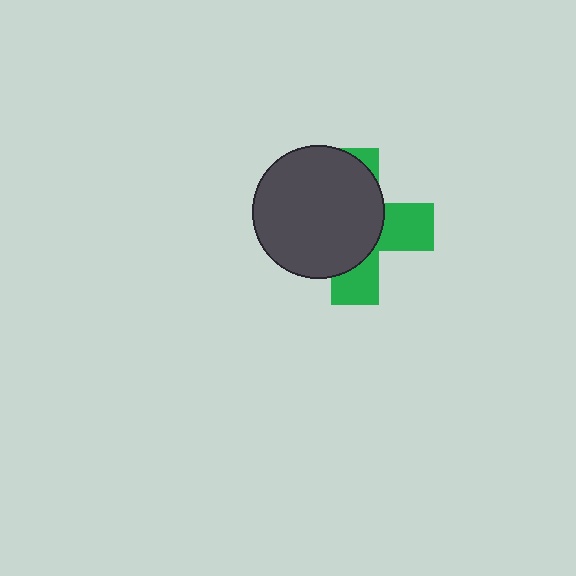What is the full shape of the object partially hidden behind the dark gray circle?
The partially hidden object is a green cross.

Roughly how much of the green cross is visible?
A small part of it is visible (roughly 39%).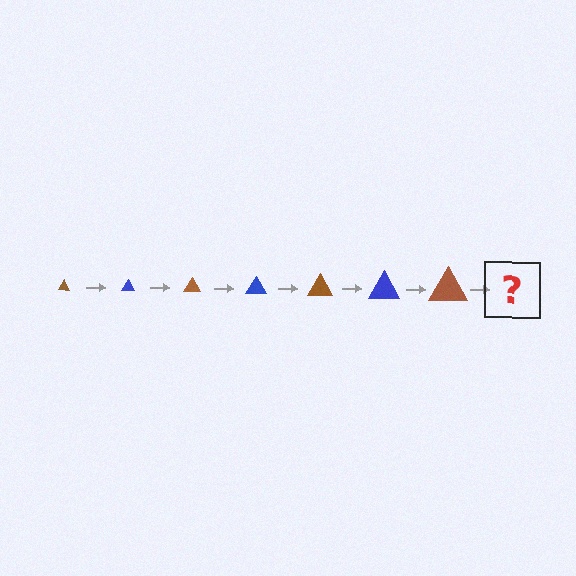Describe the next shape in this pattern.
It should be a blue triangle, larger than the previous one.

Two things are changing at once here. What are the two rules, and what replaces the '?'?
The two rules are that the triangle grows larger each step and the color cycles through brown and blue. The '?' should be a blue triangle, larger than the previous one.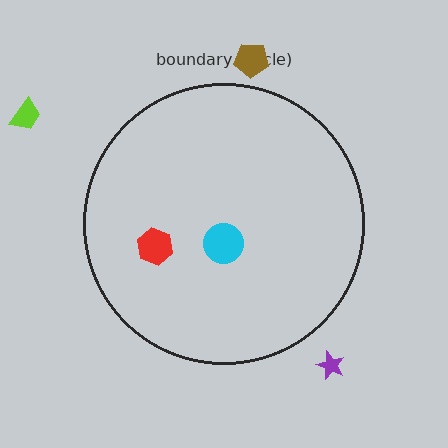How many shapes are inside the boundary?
2 inside, 3 outside.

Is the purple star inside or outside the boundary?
Outside.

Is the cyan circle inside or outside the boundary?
Inside.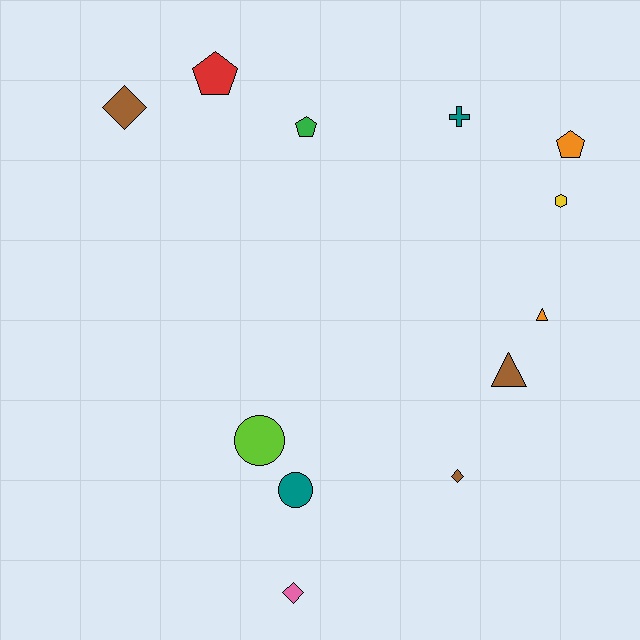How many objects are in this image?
There are 12 objects.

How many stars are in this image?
There are no stars.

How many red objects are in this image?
There is 1 red object.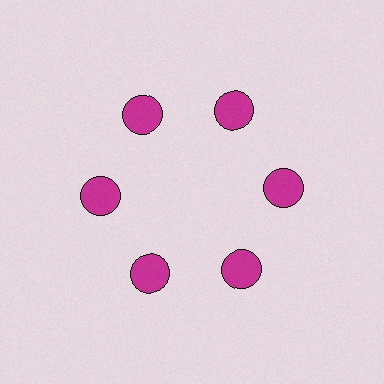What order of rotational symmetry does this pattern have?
This pattern has 6-fold rotational symmetry.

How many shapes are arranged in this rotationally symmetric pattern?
There are 6 shapes, arranged in 6 groups of 1.